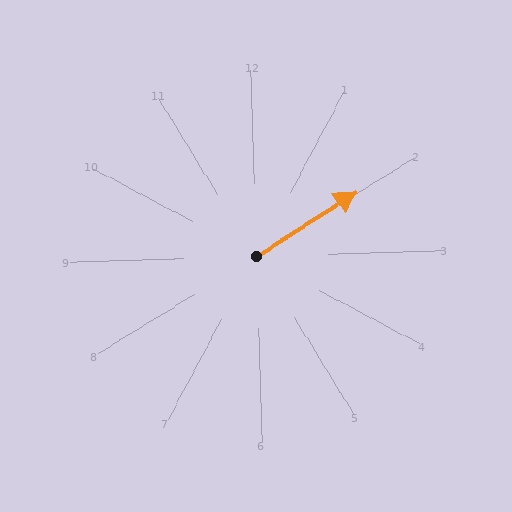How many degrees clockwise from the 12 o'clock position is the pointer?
Approximately 59 degrees.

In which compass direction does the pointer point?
Northeast.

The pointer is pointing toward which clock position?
Roughly 2 o'clock.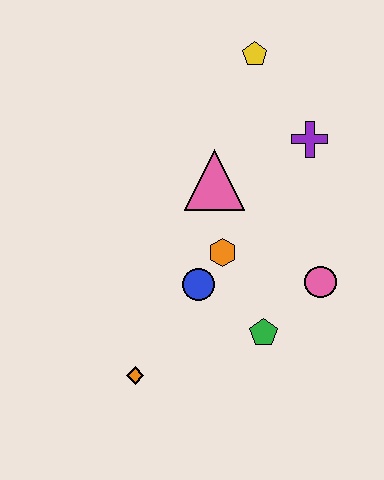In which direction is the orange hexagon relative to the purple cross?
The orange hexagon is below the purple cross.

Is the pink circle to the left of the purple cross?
No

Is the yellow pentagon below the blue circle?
No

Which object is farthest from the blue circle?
The yellow pentagon is farthest from the blue circle.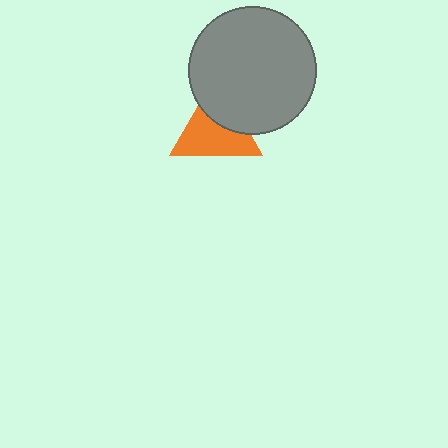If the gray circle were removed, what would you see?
You would see the complete orange triangle.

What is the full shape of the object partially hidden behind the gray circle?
The partially hidden object is an orange triangle.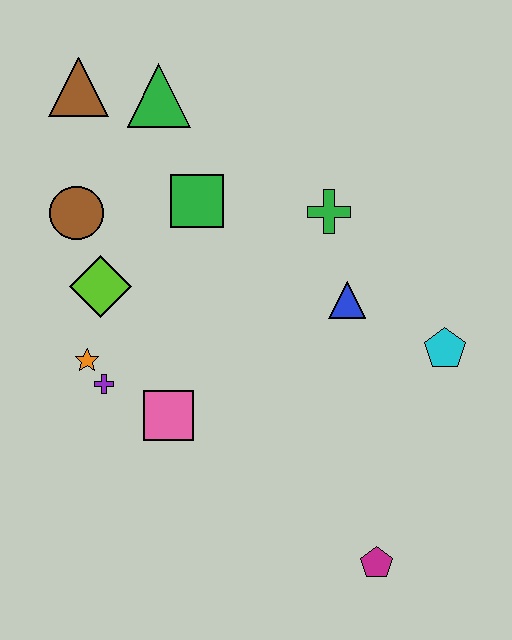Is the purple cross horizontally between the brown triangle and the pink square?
Yes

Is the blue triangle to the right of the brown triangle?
Yes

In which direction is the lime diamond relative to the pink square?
The lime diamond is above the pink square.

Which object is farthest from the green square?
The magenta pentagon is farthest from the green square.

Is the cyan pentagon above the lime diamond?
No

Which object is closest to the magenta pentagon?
The cyan pentagon is closest to the magenta pentagon.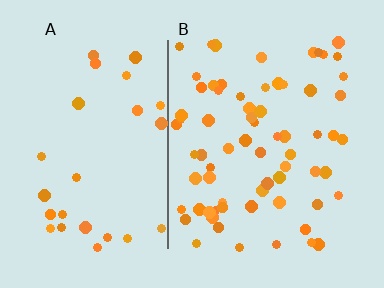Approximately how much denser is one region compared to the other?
Approximately 2.5× — region B over region A.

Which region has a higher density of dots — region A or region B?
B (the right).